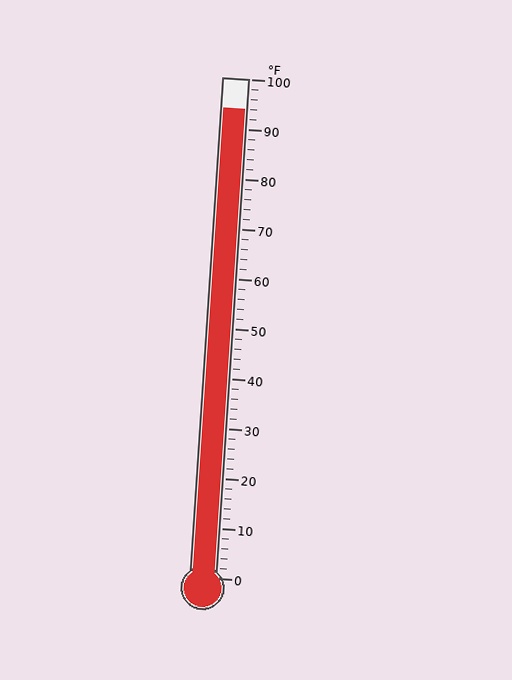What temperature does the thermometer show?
The thermometer shows approximately 94°F.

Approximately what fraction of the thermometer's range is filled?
The thermometer is filled to approximately 95% of its range.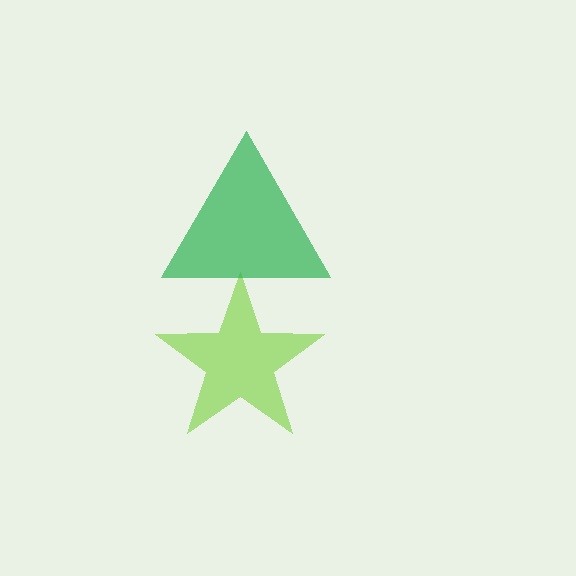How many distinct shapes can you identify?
There are 2 distinct shapes: a lime star, a green triangle.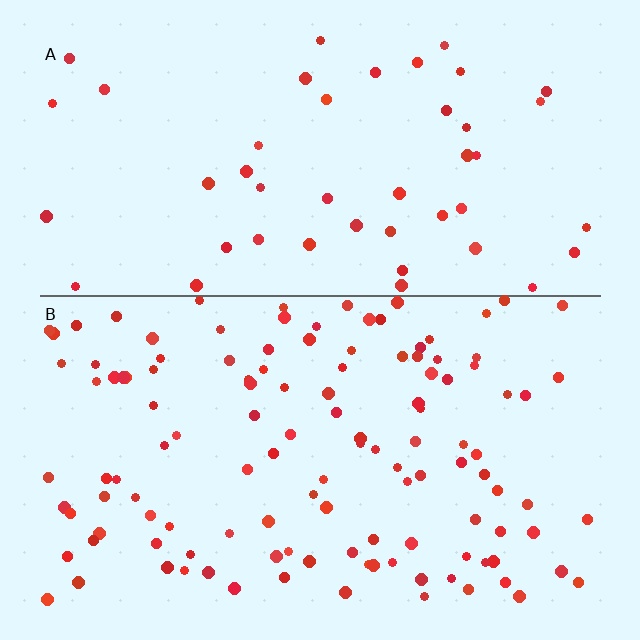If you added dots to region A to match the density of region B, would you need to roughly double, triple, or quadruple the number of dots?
Approximately triple.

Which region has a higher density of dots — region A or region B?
B (the bottom).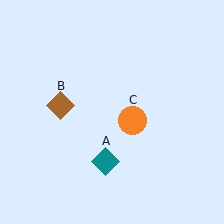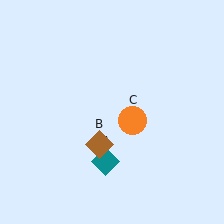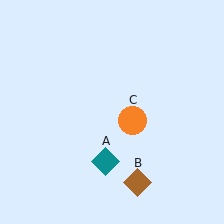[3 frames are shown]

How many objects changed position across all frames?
1 object changed position: brown diamond (object B).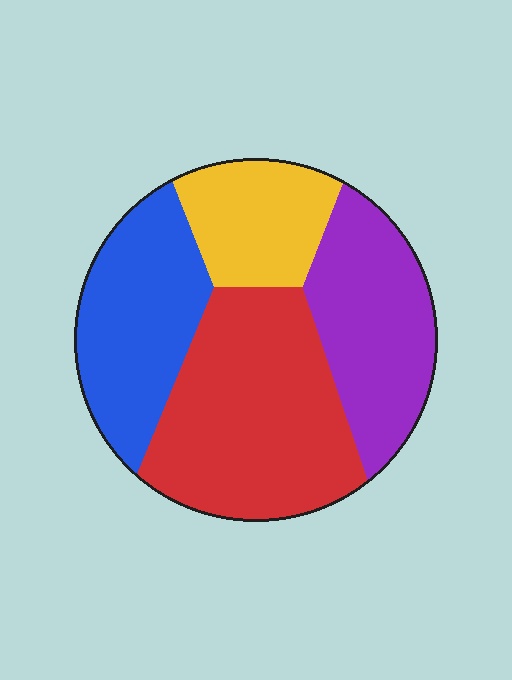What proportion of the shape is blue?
Blue takes up about one quarter (1/4) of the shape.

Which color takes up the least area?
Yellow, at roughly 15%.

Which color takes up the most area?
Red, at roughly 35%.